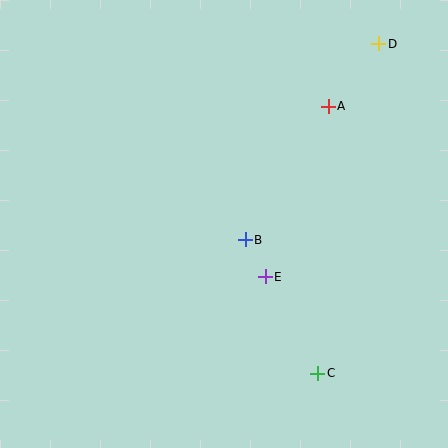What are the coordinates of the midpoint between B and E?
The midpoint between B and E is at (255, 258).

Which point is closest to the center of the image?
Point B at (245, 240) is closest to the center.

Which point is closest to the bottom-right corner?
Point C is closest to the bottom-right corner.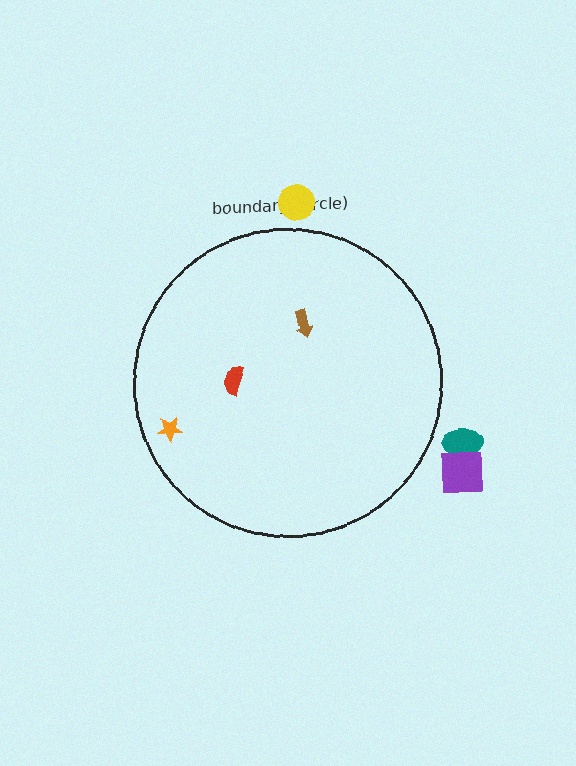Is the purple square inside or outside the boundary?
Outside.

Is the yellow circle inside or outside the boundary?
Outside.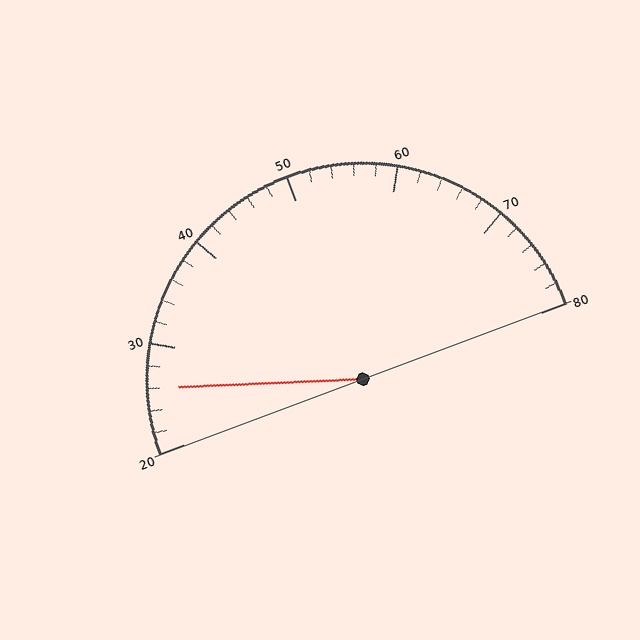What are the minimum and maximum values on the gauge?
The gauge ranges from 20 to 80.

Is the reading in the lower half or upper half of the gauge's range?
The reading is in the lower half of the range (20 to 80).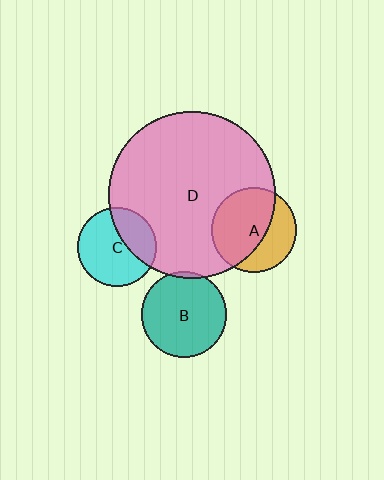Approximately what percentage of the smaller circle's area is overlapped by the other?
Approximately 5%.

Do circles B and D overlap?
Yes.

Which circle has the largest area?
Circle D (pink).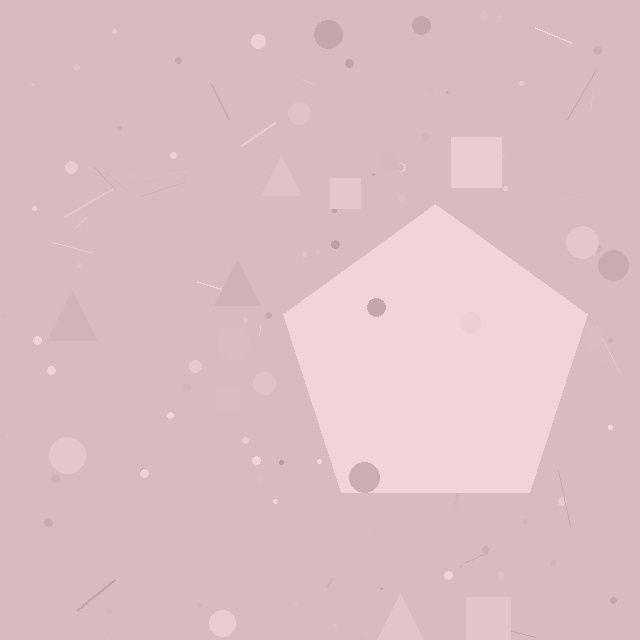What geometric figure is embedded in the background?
A pentagon is embedded in the background.